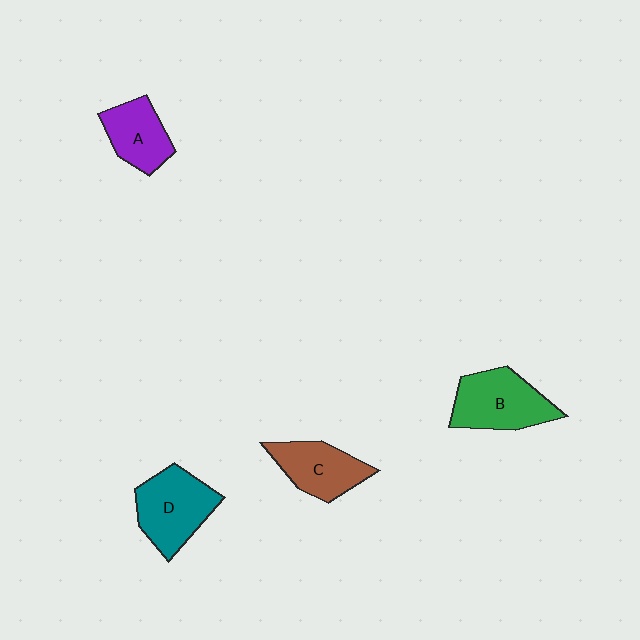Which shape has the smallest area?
Shape A (purple).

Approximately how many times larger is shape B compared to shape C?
Approximately 1.2 times.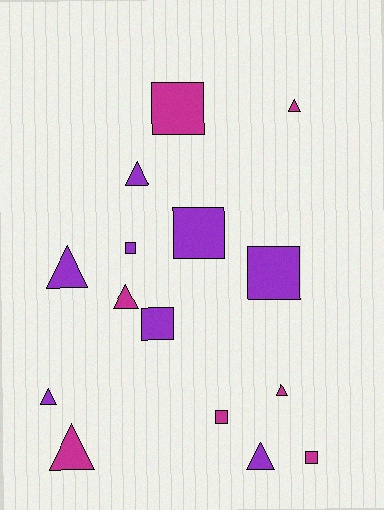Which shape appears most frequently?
Triangle, with 8 objects.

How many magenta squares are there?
There are 3 magenta squares.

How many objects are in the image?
There are 15 objects.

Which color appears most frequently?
Purple, with 8 objects.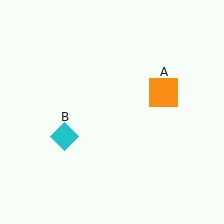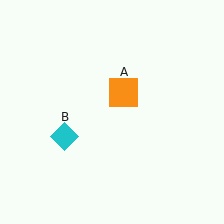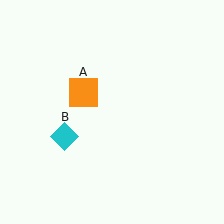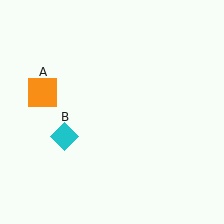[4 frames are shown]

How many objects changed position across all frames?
1 object changed position: orange square (object A).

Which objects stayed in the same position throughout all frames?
Cyan diamond (object B) remained stationary.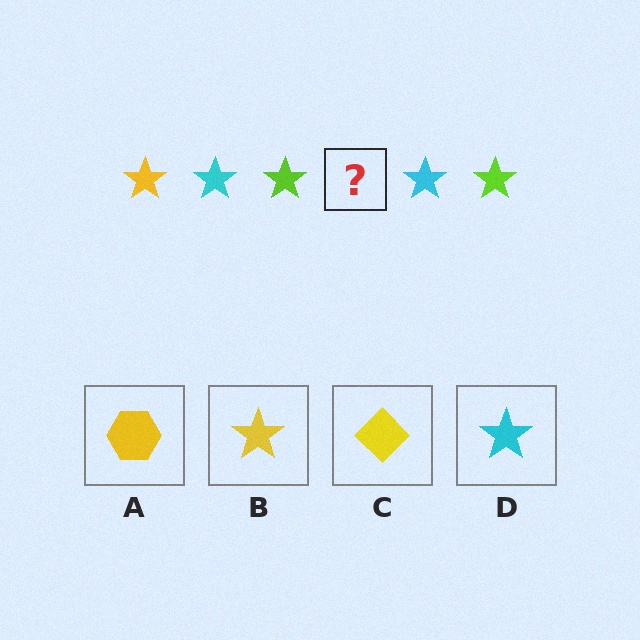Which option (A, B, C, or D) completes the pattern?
B.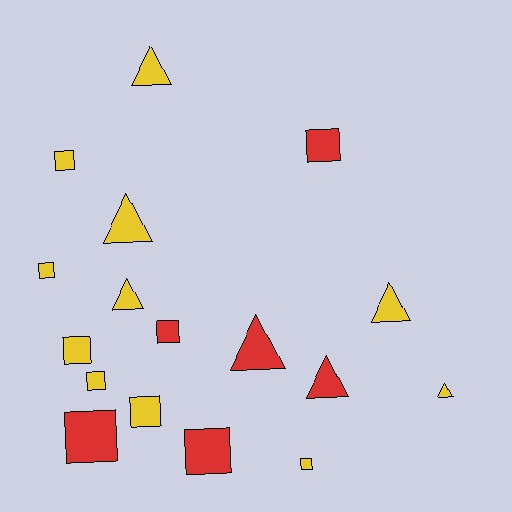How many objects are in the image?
There are 17 objects.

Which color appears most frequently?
Yellow, with 11 objects.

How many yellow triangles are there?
There are 5 yellow triangles.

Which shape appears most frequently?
Square, with 10 objects.